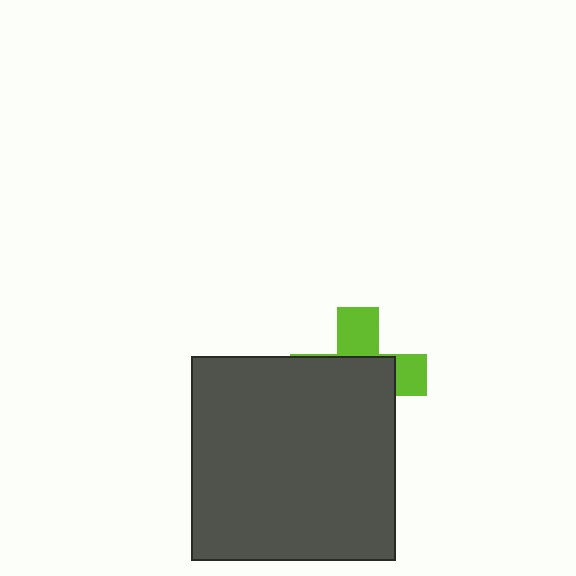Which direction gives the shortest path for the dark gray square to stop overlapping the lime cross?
Moving down gives the shortest separation.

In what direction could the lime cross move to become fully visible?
The lime cross could move up. That would shift it out from behind the dark gray square entirely.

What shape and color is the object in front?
The object in front is a dark gray square.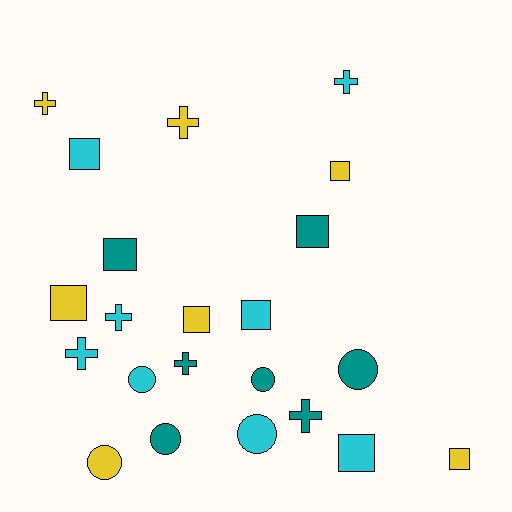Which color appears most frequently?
Cyan, with 8 objects.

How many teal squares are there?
There are 2 teal squares.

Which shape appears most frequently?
Square, with 9 objects.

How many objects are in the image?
There are 22 objects.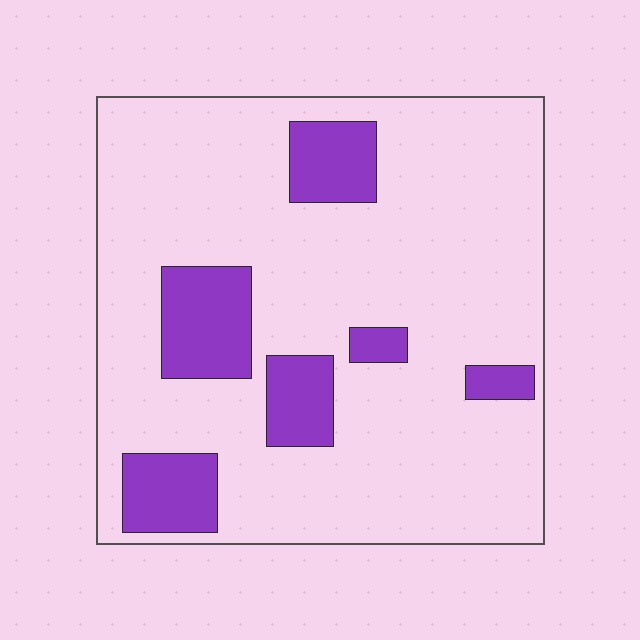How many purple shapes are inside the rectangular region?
6.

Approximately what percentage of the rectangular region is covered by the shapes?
Approximately 20%.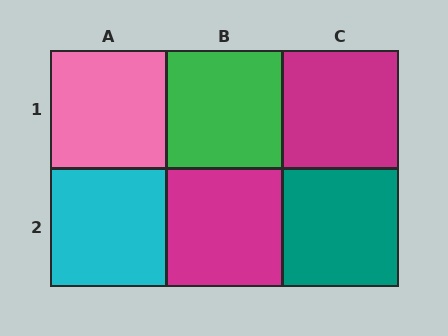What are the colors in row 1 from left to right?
Pink, green, magenta.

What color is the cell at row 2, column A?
Cyan.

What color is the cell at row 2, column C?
Teal.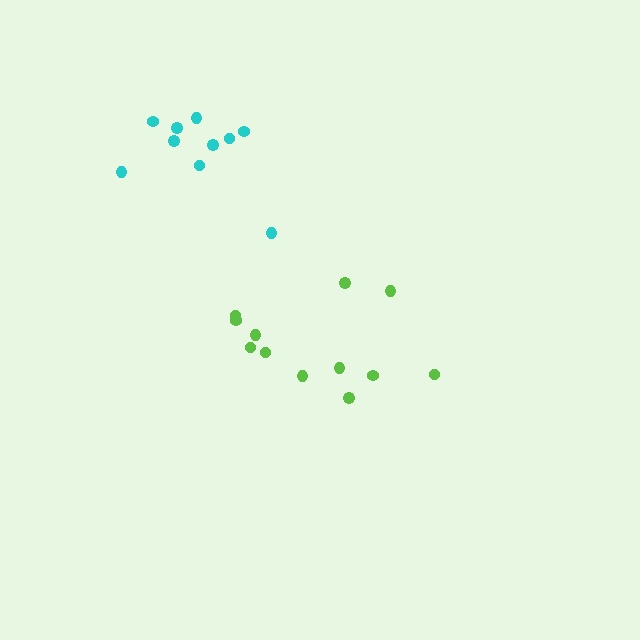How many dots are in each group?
Group 1: 12 dots, Group 2: 10 dots (22 total).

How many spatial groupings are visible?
There are 2 spatial groupings.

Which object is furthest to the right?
The lime cluster is rightmost.